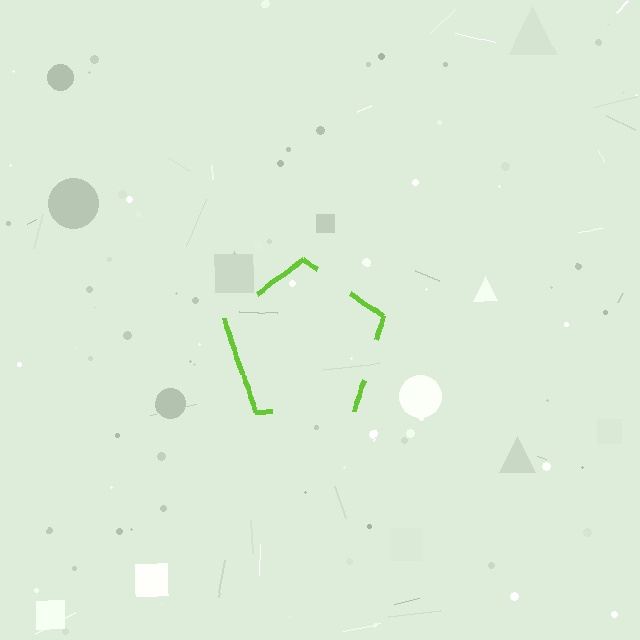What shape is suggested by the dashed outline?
The dashed outline suggests a pentagon.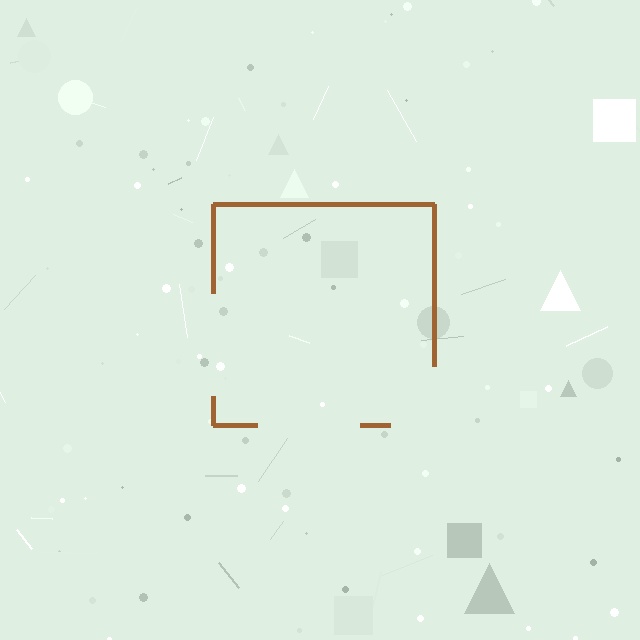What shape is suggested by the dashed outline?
The dashed outline suggests a square.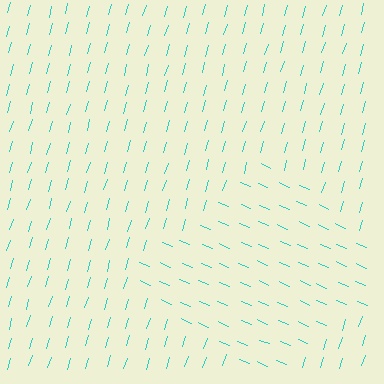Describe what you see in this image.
The image is filled with small cyan line segments. A diamond region in the image has lines oriented differently from the surrounding lines, creating a visible texture boundary.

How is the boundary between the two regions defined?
The boundary is defined purely by a change in line orientation (approximately 83 degrees difference). All lines are the same color and thickness.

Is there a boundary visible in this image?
Yes, there is a texture boundary formed by a change in line orientation.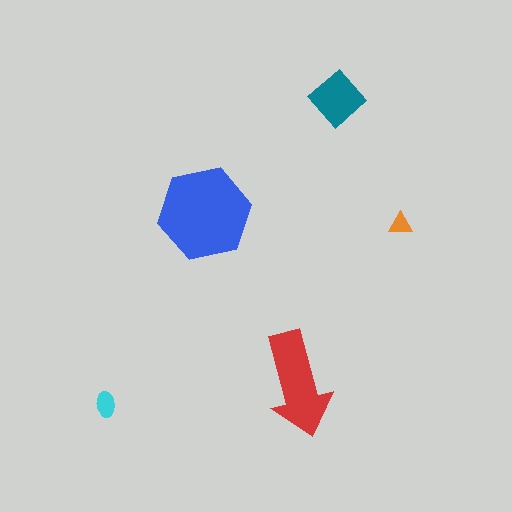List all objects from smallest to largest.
The orange triangle, the cyan ellipse, the teal diamond, the red arrow, the blue hexagon.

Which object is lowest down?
The cyan ellipse is bottommost.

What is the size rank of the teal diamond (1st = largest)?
3rd.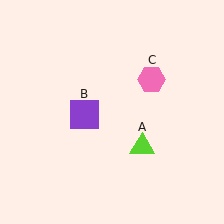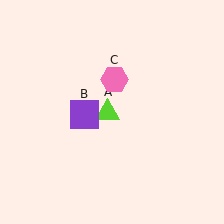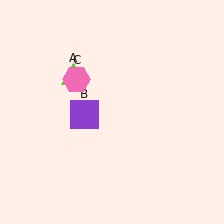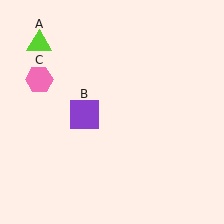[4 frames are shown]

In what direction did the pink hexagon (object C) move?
The pink hexagon (object C) moved left.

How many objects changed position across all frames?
2 objects changed position: lime triangle (object A), pink hexagon (object C).